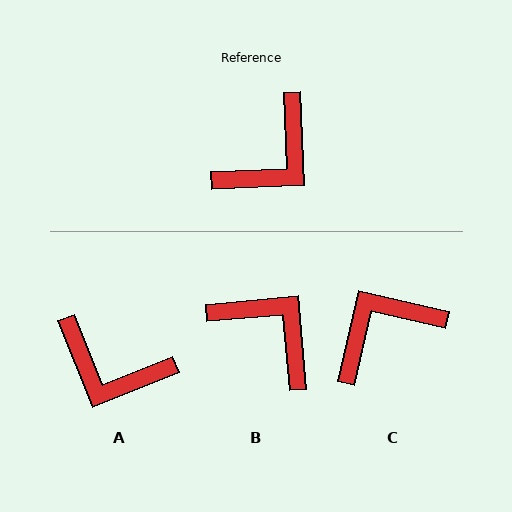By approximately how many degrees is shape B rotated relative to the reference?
Approximately 93 degrees counter-clockwise.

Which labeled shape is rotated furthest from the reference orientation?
C, about 165 degrees away.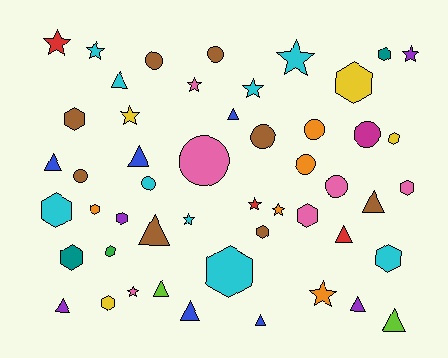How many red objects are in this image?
There are 3 red objects.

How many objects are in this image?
There are 50 objects.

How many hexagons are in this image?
There are 15 hexagons.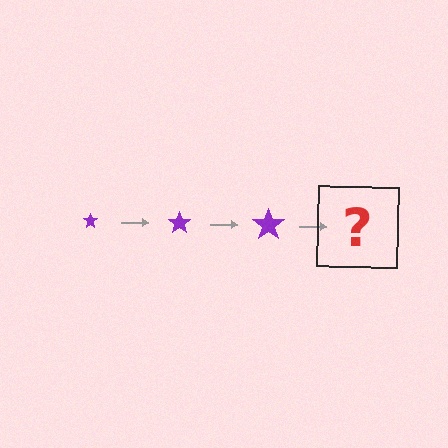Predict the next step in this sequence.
The next step is a purple star, larger than the previous one.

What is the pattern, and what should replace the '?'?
The pattern is that the star gets progressively larger each step. The '?' should be a purple star, larger than the previous one.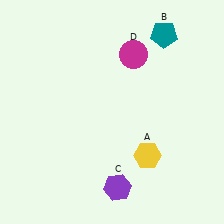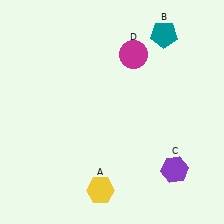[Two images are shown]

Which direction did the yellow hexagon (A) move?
The yellow hexagon (A) moved left.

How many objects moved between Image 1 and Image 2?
2 objects moved between the two images.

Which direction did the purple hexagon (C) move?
The purple hexagon (C) moved right.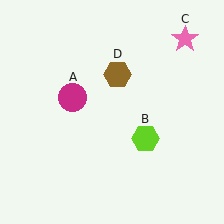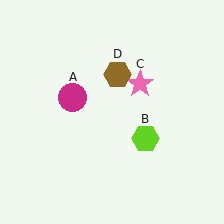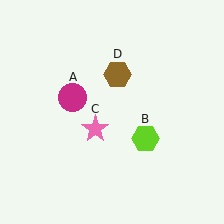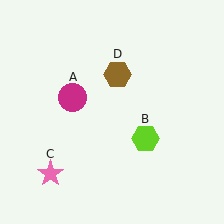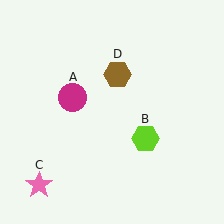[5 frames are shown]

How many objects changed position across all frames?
1 object changed position: pink star (object C).